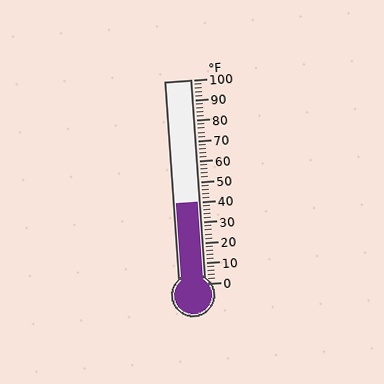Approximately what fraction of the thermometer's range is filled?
The thermometer is filled to approximately 40% of its range.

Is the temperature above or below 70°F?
The temperature is below 70°F.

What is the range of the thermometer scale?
The thermometer scale ranges from 0°F to 100°F.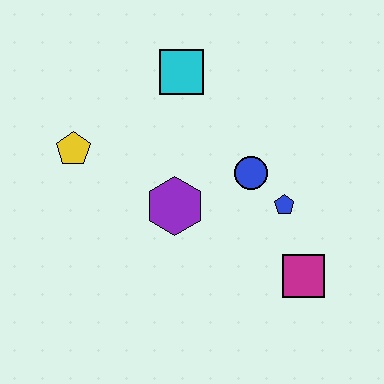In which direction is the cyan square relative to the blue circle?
The cyan square is above the blue circle.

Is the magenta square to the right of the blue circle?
Yes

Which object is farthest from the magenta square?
The yellow pentagon is farthest from the magenta square.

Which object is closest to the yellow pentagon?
The purple hexagon is closest to the yellow pentagon.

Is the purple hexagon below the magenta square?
No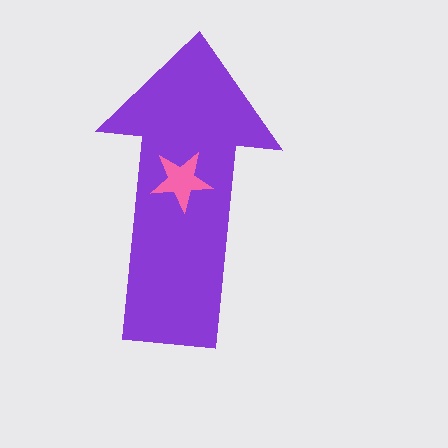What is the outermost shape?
The purple arrow.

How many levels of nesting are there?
2.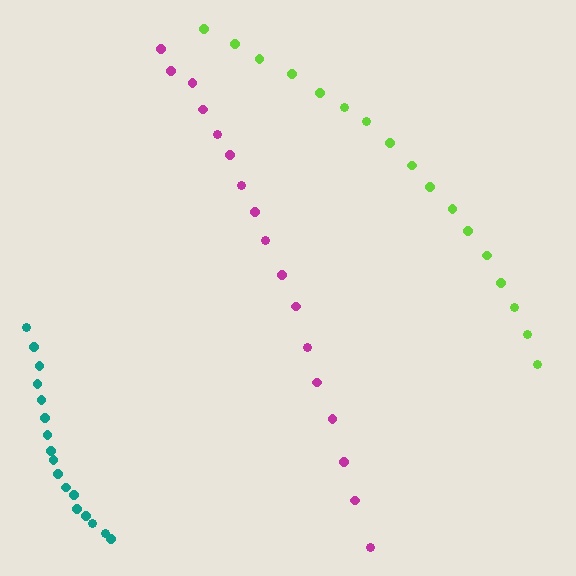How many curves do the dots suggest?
There are 3 distinct paths.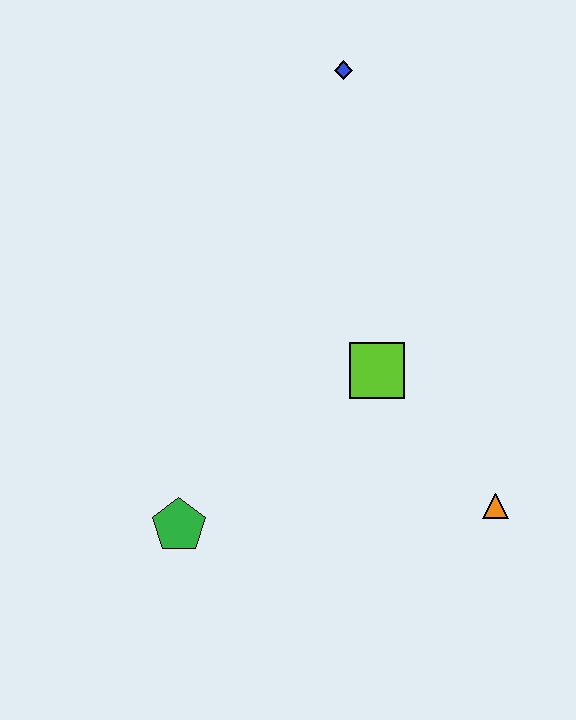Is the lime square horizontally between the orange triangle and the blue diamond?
Yes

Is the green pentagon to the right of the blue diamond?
No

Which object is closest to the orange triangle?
The lime square is closest to the orange triangle.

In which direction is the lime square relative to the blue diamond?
The lime square is below the blue diamond.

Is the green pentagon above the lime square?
No